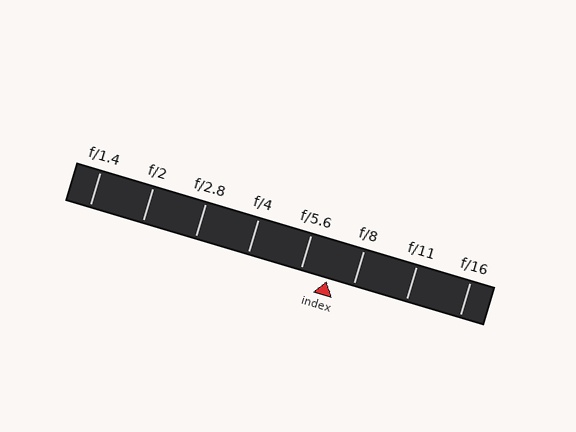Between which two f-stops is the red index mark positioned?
The index mark is between f/5.6 and f/8.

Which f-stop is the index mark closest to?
The index mark is closest to f/8.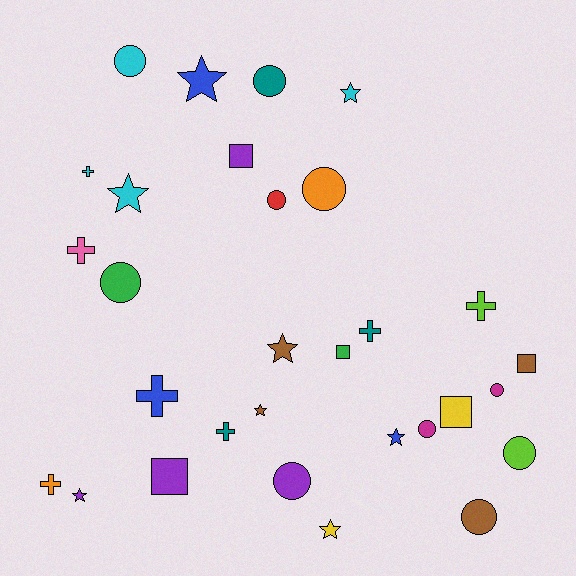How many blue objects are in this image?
There are 3 blue objects.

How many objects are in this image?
There are 30 objects.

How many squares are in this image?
There are 5 squares.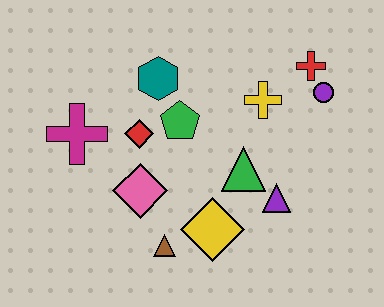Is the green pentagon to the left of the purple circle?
Yes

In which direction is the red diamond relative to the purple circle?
The red diamond is to the left of the purple circle.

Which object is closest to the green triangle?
The purple triangle is closest to the green triangle.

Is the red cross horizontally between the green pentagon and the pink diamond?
No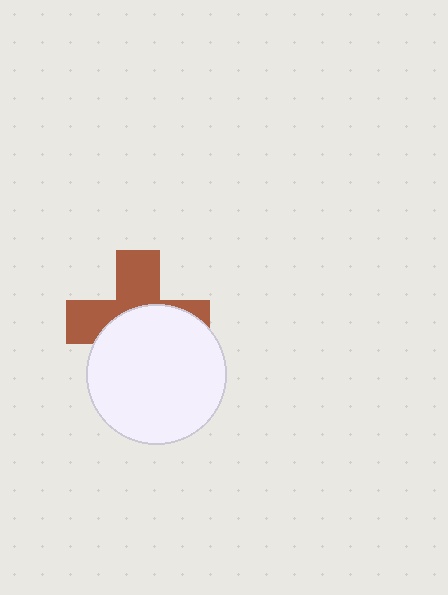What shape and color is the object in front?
The object in front is a white circle.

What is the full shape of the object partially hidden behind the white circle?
The partially hidden object is a brown cross.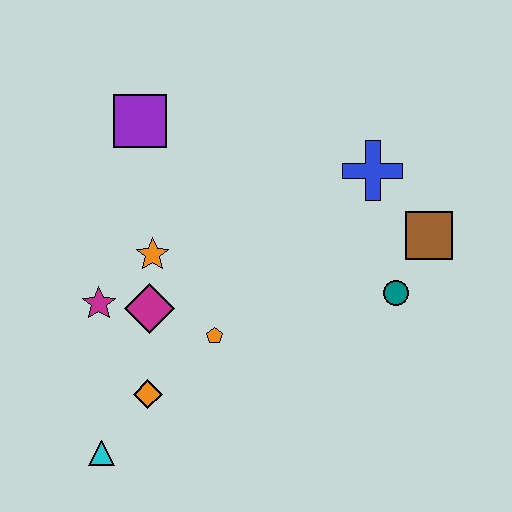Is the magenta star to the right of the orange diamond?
No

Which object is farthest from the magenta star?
The brown square is farthest from the magenta star.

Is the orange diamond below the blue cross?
Yes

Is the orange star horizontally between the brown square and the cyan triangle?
Yes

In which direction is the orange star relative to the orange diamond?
The orange star is above the orange diamond.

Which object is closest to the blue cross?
The brown square is closest to the blue cross.